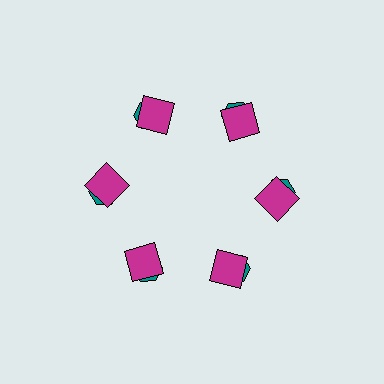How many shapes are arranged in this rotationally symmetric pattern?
There are 12 shapes, arranged in 6 groups of 2.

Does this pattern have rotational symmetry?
Yes, this pattern has 6-fold rotational symmetry. It looks the same after rotating 60 degrees around the center.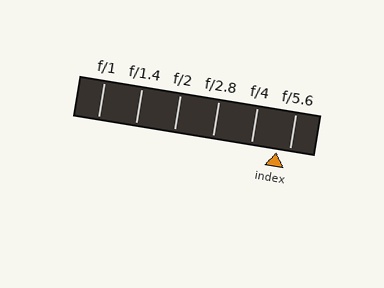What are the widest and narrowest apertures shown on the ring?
The widest aperture shown is f/1 and the narrowest is f/5.6.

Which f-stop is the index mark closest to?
The index mark is closest to f/5.6.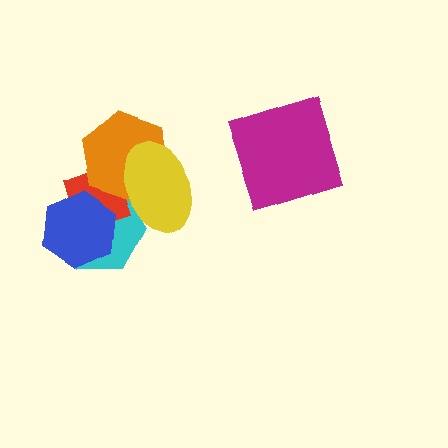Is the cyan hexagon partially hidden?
Yes, it is partially covered by another shape.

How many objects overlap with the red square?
4 objects overlap with the red square.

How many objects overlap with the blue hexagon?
2 objects overlap with the blue hexagon.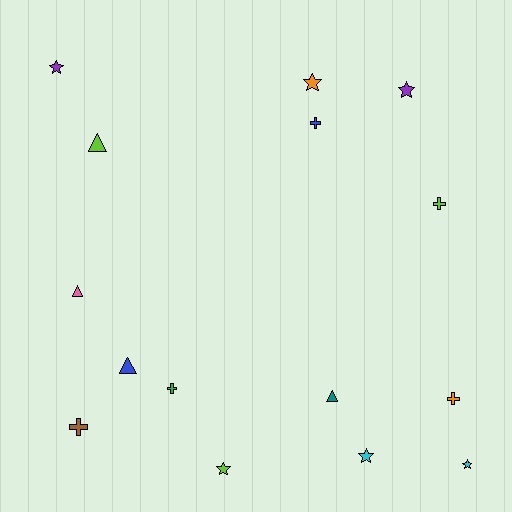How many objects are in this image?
There are 15 objects.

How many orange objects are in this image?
There are 2 orange objects.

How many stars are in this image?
There are 6 stars.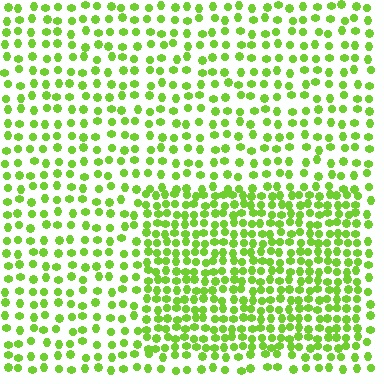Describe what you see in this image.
The image contains small lime elements arranged at two different densities. A rectangle-shaped region is visible where the elements are more densely packed than the surrounding area.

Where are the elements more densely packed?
The elements are more densely packed inside the rectangle boundary.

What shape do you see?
I see a rectangle.